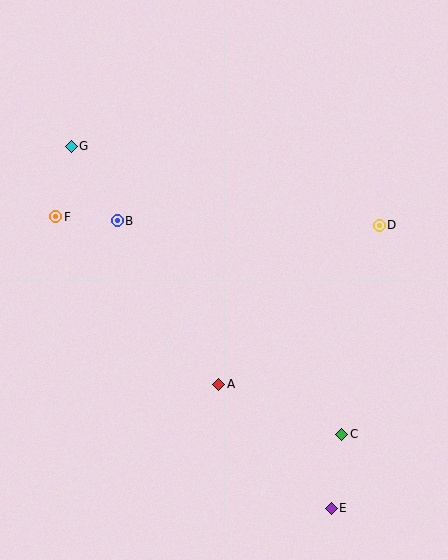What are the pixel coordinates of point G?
Point G is at (71, 146).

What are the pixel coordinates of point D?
Point D is at (379, 225).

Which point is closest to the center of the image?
Point A at (219, 384) is closest to the center.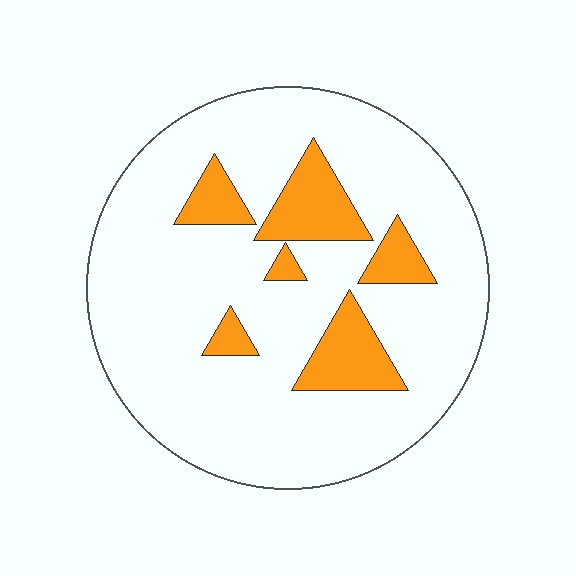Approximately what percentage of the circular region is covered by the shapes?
Approximately 15%.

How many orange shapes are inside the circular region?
6.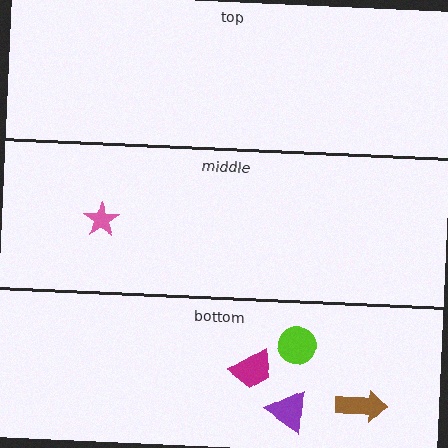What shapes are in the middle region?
The pink star.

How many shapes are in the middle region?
1.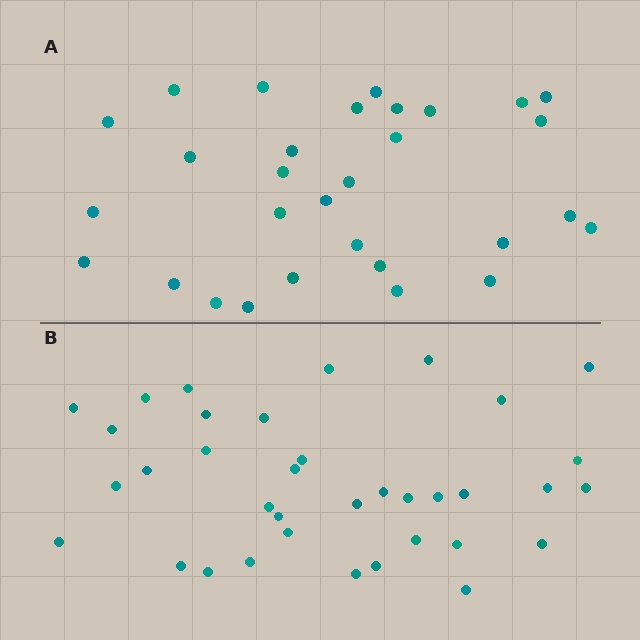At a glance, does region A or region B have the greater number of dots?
Region B (the bottom region) has more dots.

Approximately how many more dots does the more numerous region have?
Region B has about 6 more dots than region A.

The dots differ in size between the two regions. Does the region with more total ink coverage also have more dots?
No. Region A has more total ink coverage because its dots are larger, but region B actually contains more individual dots. Total area can be misleading — the number of items is what matters here.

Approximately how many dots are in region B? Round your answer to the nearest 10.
About 40 dots. (The exact count is 36, which rounds to 40.)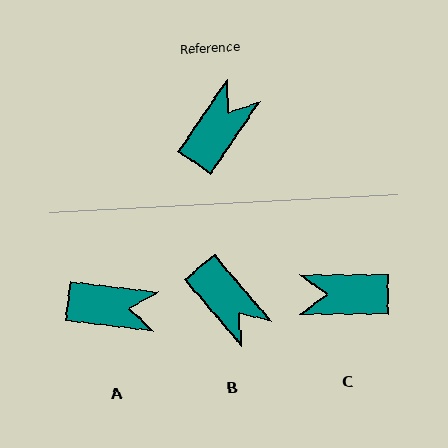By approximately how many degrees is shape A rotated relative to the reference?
Approximately 63 degrees clockwise.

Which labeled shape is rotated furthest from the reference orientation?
C, about 125 degrees away.